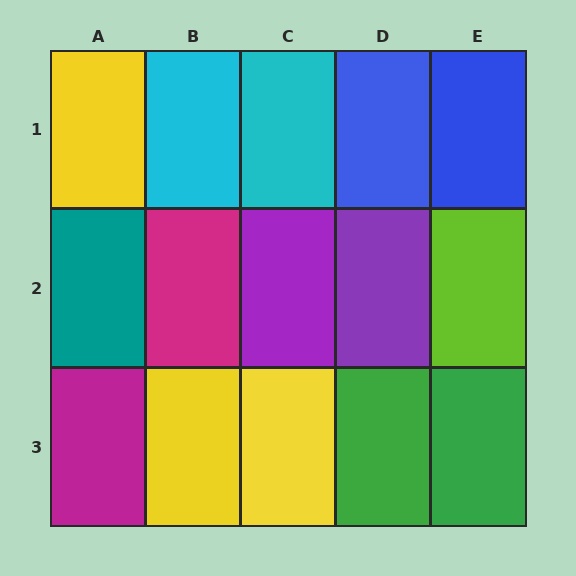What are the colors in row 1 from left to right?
Yellow, cyan, cyan, blue, blue.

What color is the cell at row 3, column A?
Magenta.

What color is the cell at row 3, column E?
Green.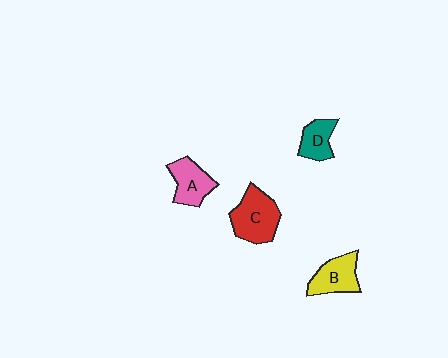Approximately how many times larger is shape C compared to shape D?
Approximately 1.7 times.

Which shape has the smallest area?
Shape D (teal).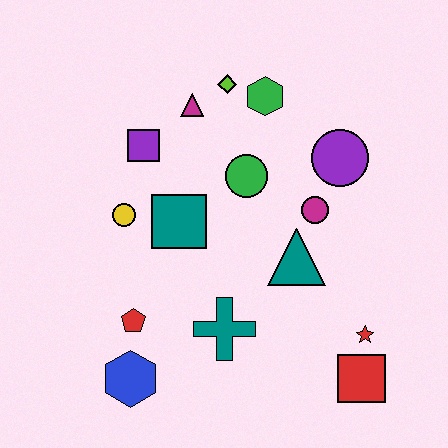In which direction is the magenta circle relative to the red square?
The magenta circle is above the red square.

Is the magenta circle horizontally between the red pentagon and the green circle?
No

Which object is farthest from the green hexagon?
The blue hexagon is farthest from the green hexagon.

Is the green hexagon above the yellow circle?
Yes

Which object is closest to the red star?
The red square is closest to the red star.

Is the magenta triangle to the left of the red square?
Yes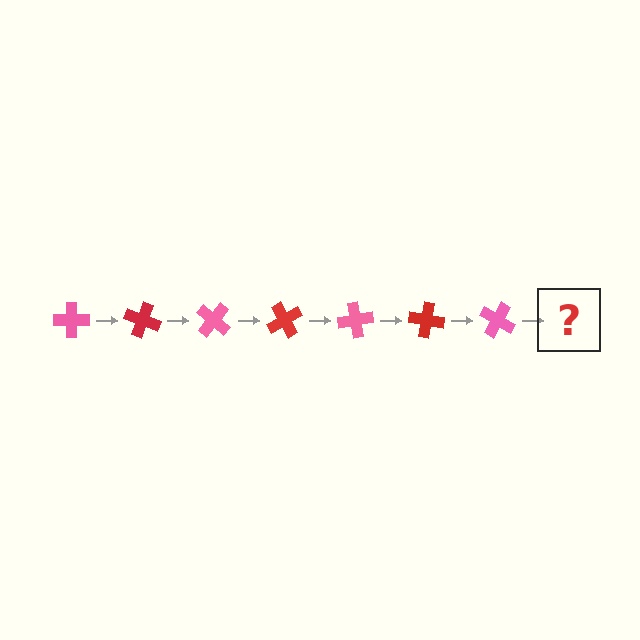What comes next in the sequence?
The next element should be a red cross, rotated 140 degrees from the start.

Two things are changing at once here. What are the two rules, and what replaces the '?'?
The two rules are that it rotates 20 degrees each step and the color cycles through pink and red. The '?' should be a red cross, rotated 140 degrees from the start.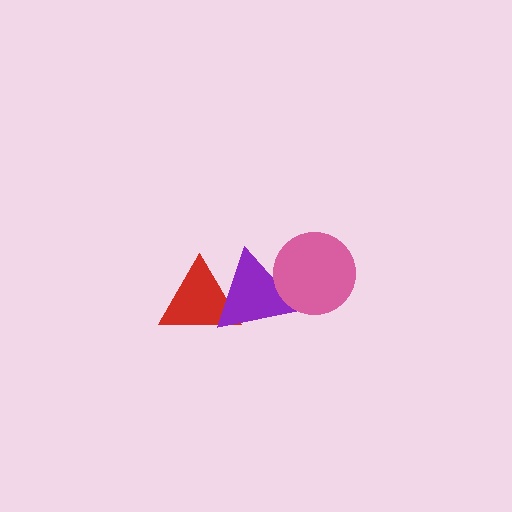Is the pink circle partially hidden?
No, no other shape covers it.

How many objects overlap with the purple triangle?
2 objects overlap with the purple triangle.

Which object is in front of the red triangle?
The purple triangle is in front of the red triangle.